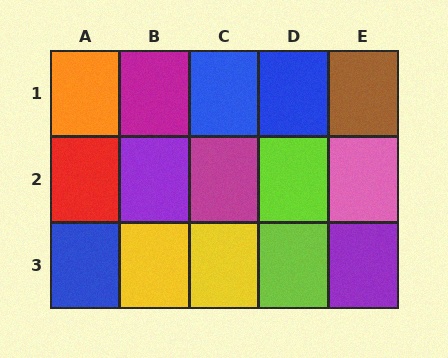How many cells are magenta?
2 cells are magenta.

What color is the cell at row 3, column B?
Yellow.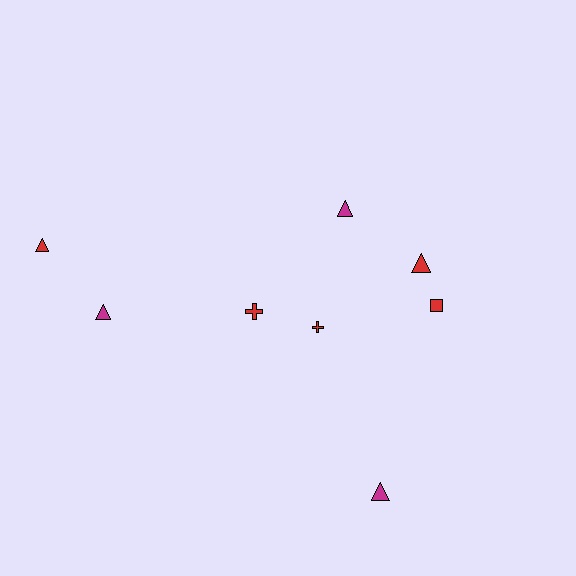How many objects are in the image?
There are 8 objects.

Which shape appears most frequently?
Triangle, with 5 objects.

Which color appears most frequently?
Red, with 5 objects.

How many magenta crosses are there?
There are no magenta crosses.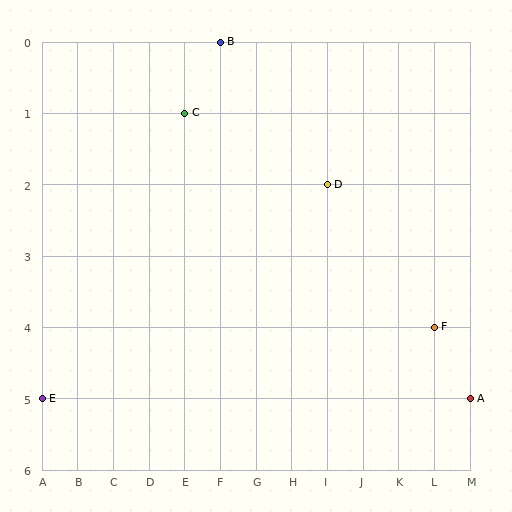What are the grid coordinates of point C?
Point C is at grid coordinates (E, 1).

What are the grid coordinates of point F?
Point F is at grid coordinates (L, 4).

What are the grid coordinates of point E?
Point E is at grid coordinates (A, 5).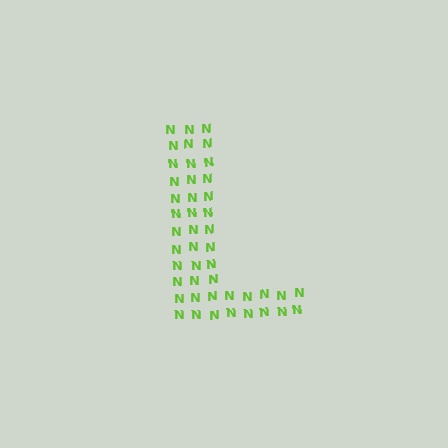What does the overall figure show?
The overall figure shows the letter L.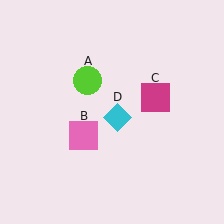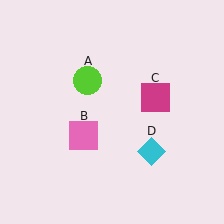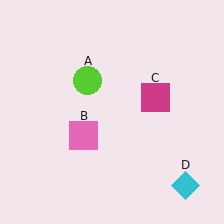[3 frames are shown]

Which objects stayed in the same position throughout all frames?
Lime circle (object A) and pink square (object B) and magenta square (object C) remained stationary.